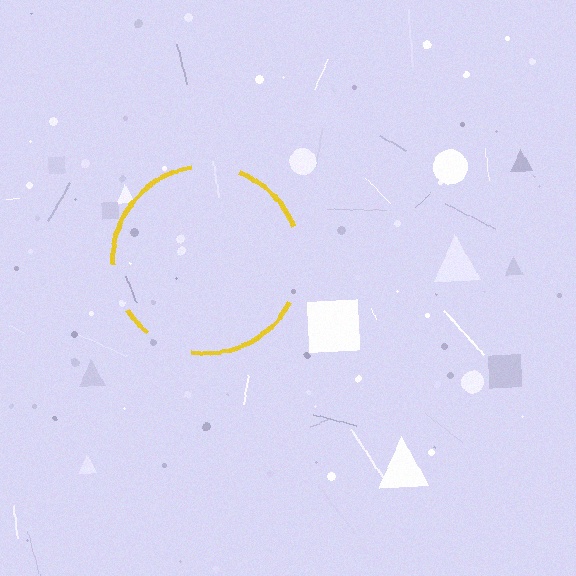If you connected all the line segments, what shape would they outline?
They would outline a circle.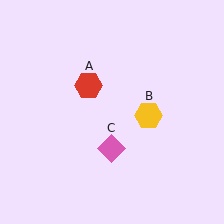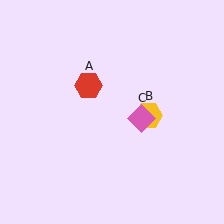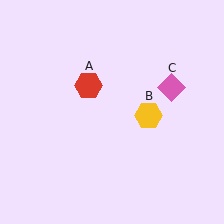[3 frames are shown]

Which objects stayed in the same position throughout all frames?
Red hexagon (object A) and yellow hexagon (object B) remained stationary.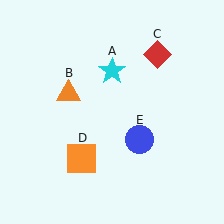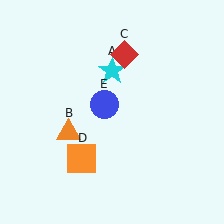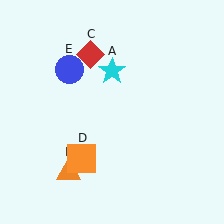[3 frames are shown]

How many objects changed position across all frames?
3 objects changed position: orange triangle (object B), red diamond (object C), blue circle (object E).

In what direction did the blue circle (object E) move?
The blue circle (object E) moved up and to the left.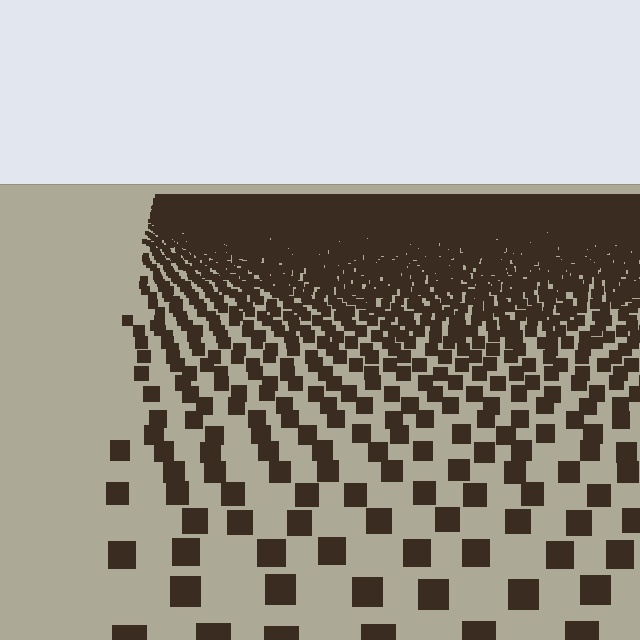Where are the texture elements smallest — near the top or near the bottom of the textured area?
Near the top.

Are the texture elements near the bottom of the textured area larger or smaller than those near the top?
Larger. Near the bottom, elements are closer to the viewer and appear at a bigger on-screen size.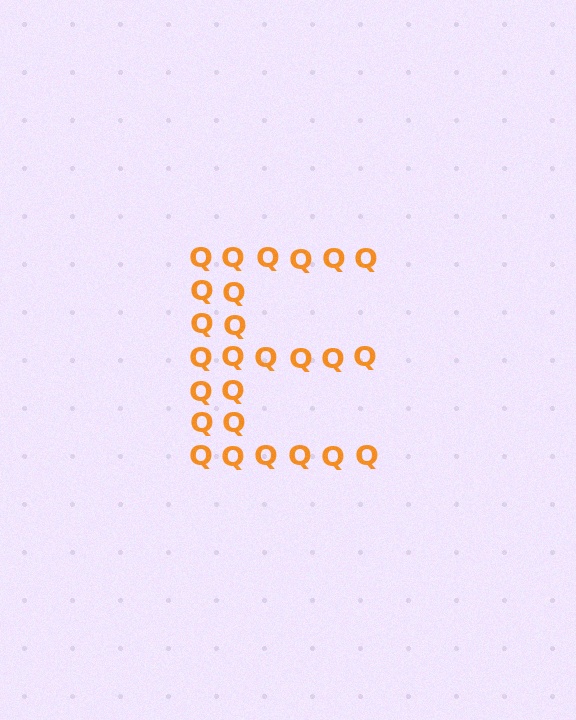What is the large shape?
The large shape is the letter E.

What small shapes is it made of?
It is made of small letter Q's.